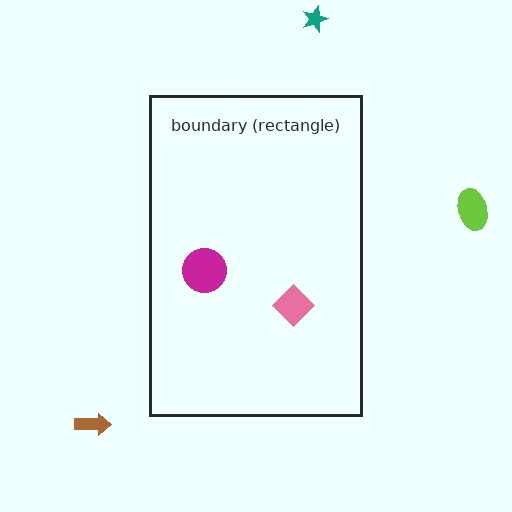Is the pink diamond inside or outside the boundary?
Inside.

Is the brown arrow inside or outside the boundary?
Outside.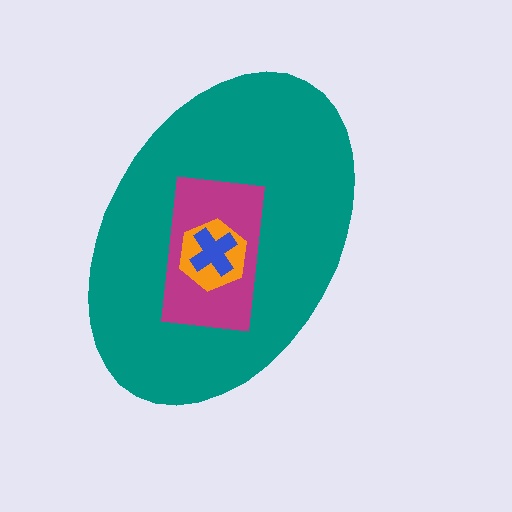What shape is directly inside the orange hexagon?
The blue cross.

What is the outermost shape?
The teal ellipse.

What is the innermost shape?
The blue cross.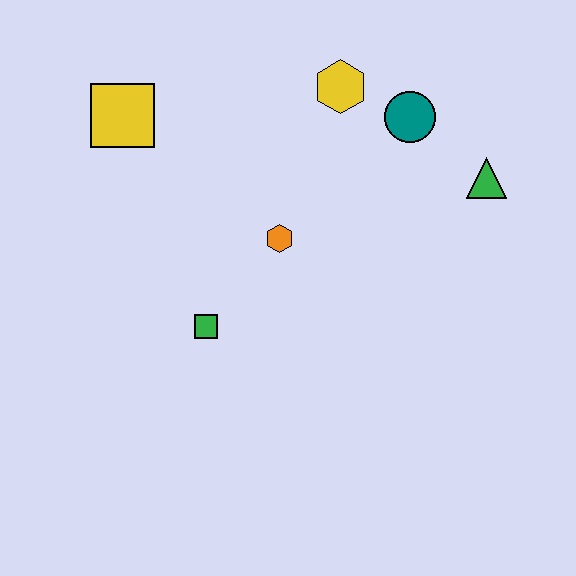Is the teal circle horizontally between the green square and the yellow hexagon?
No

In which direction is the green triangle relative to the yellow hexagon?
The green triangle is to the right of the yellow hexagon.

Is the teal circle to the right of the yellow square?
Yes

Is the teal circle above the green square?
Yes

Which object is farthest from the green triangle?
The yellow square is farthest from the green triangle.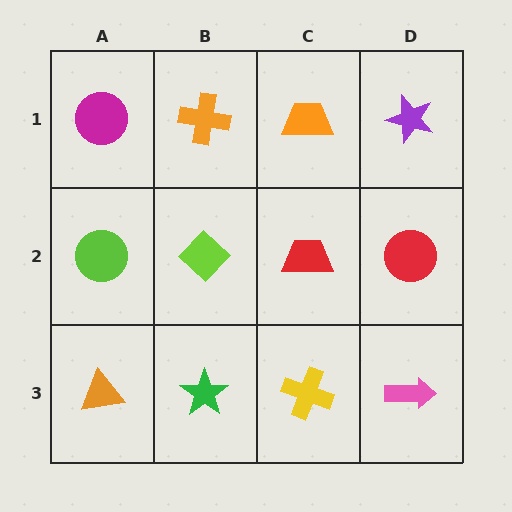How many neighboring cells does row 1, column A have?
2.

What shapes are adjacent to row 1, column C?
A red trapezoid (row 2, column C), an orange cross (row 1, column B), a purple star (row 1, column D).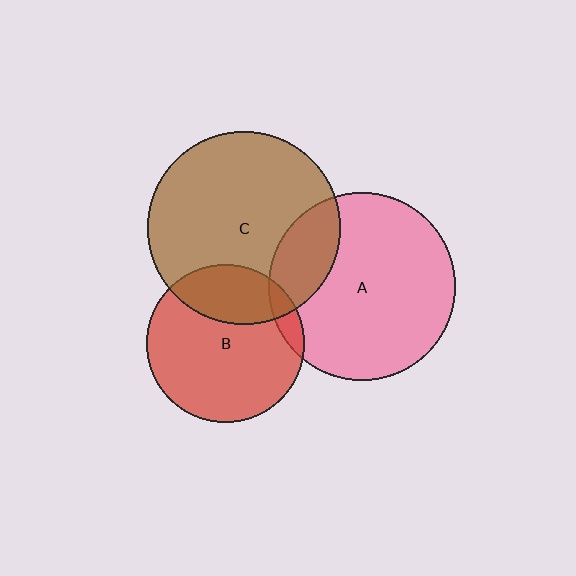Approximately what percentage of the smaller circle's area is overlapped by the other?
Approximately 25%.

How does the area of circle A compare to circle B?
Approximately 1.4 times.